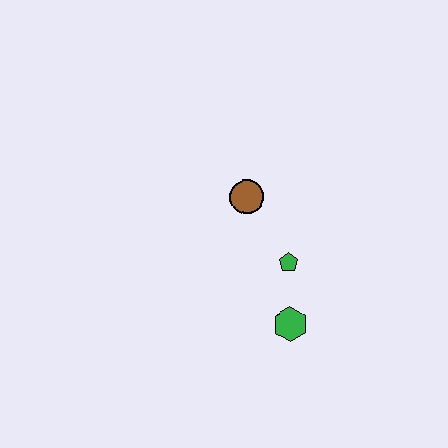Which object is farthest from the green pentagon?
The brown circle is farthest from the green pentagon.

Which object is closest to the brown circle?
The green pentagon is closest to the brown circle.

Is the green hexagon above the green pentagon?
No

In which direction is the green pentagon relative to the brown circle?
The green pentagon is below the brown circle.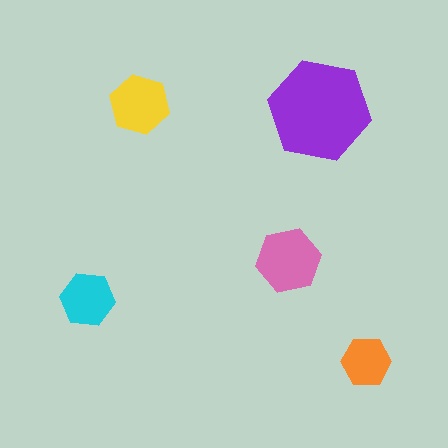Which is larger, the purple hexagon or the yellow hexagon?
The purple one.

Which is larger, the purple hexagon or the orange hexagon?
The purple one.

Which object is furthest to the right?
The orange hexagon is rightmost.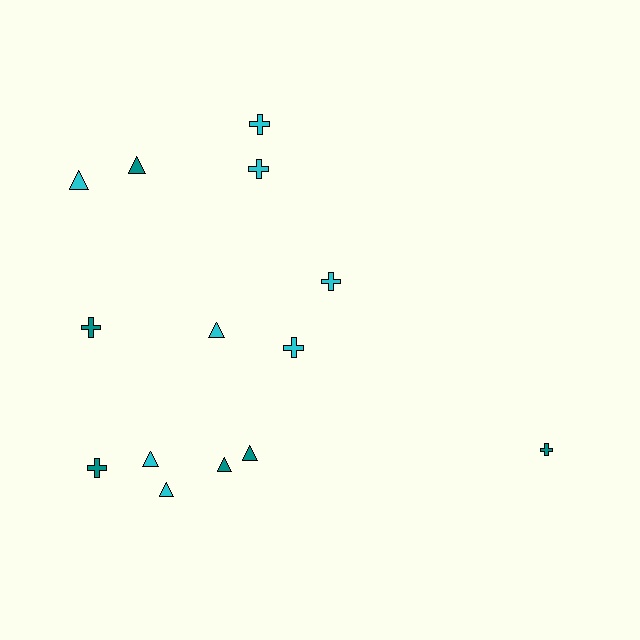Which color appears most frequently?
Cyan, with 8 objects.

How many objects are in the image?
There are 14 objects.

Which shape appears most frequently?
Triangle, with 7 objects.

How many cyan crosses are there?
There are 4 cyan crosses.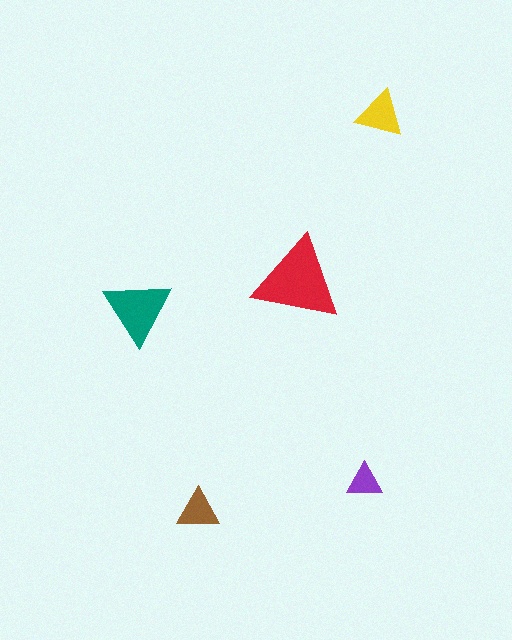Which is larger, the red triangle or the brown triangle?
The red one.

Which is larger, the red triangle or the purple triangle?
The red one.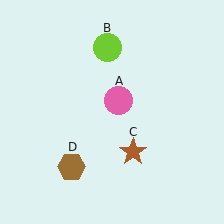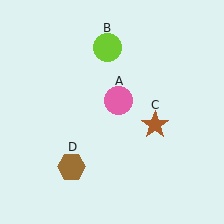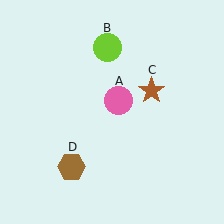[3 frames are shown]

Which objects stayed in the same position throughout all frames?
Pink circle (object A) and lime circle (object B) and brown hexagon (object D) remained stationary.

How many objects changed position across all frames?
1 object changed position: brown star (object C).